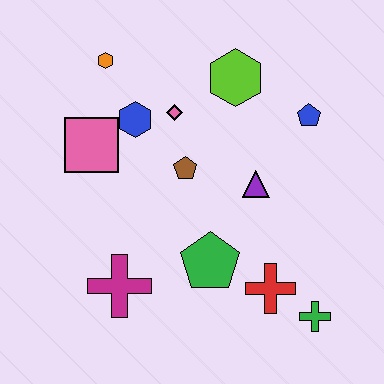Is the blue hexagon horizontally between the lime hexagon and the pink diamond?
No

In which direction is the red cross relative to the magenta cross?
The red cross is to the right of the magenta cross.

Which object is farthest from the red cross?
The orange hexagon is farthest from the red cross.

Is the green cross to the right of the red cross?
Yes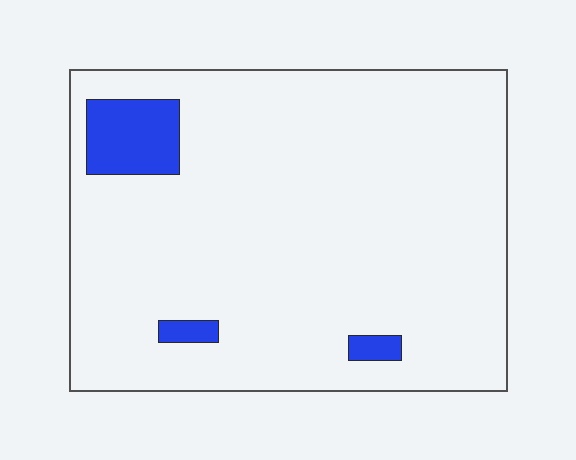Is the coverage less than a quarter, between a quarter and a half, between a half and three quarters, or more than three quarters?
Less than a quarter.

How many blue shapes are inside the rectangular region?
3.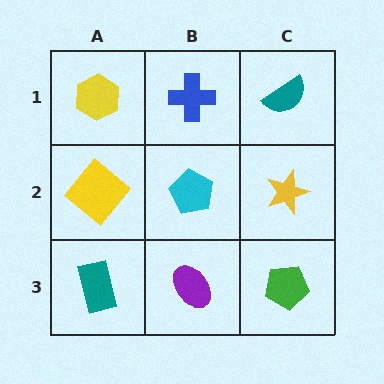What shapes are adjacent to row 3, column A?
A yellow diamond (row 2, column A), a purple ellipse (row 3, column B).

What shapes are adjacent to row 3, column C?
A yellow star (row 2, column C), a purple ellipse (row 3, column B).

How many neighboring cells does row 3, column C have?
2.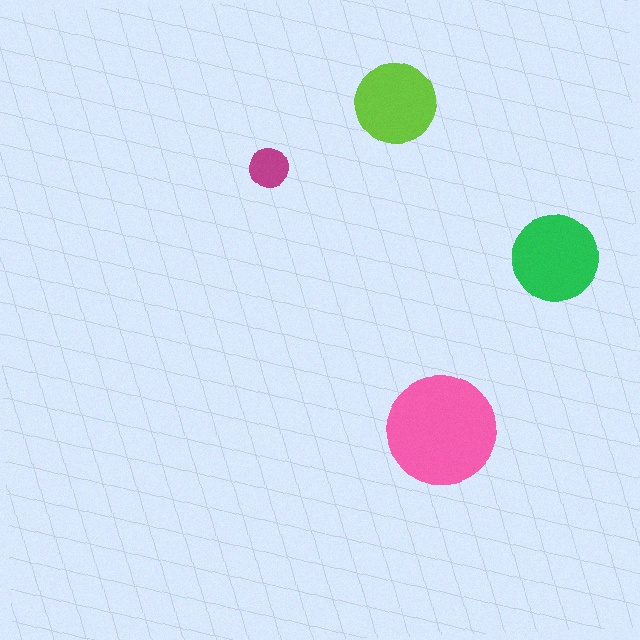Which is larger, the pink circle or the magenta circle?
The pink one.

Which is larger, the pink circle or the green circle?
The pink one.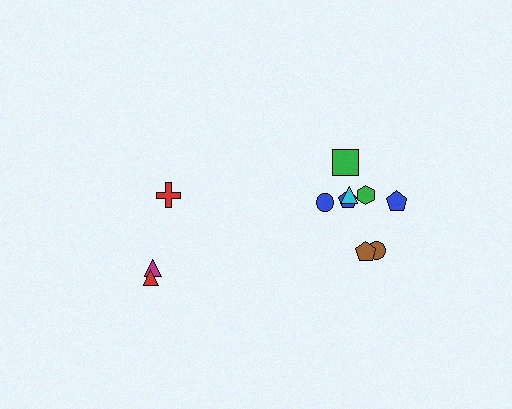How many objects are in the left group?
There are 3 objects.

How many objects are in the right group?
There are 8 objects.